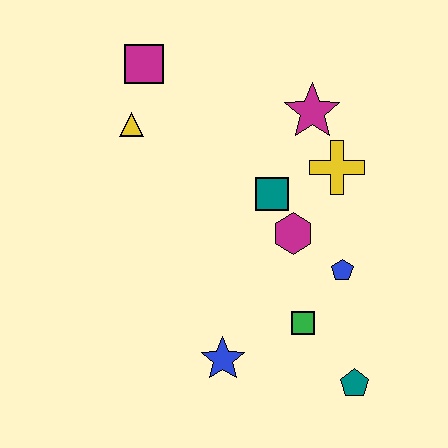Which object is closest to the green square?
The blue pentagon is closest to the green square.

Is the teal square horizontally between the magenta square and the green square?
Yes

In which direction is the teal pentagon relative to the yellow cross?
The teal pentagon is below the yellow cross.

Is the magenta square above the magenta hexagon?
Yes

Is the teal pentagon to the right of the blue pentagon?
Yes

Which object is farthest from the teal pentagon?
The magenta square is farthest from the teal pentagon.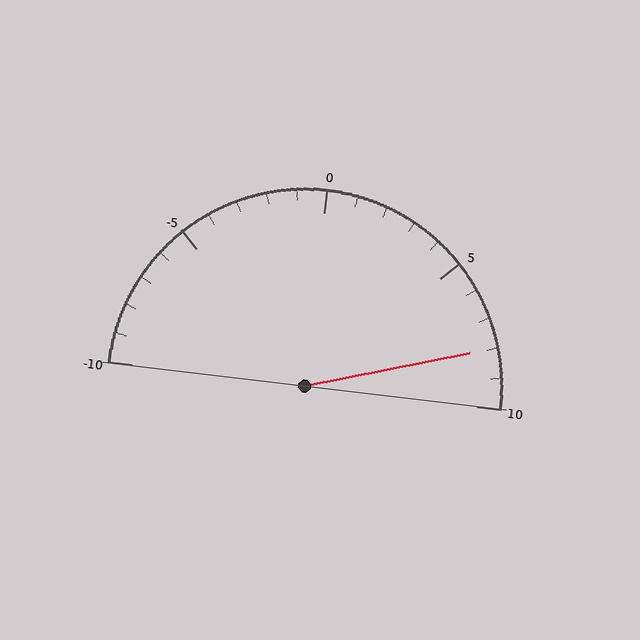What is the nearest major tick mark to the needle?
The nearest major tick mark is 10.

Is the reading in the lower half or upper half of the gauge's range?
The reading is in the upper half of the range (-10 to 10).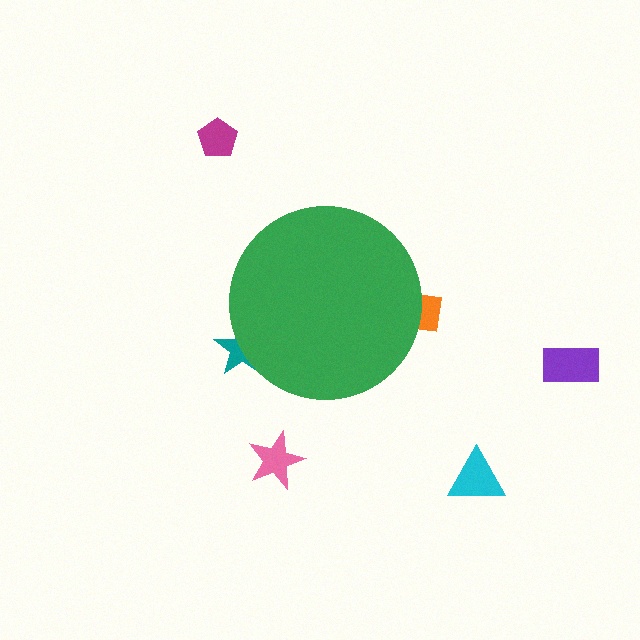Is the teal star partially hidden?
Yes, the teal star is partially hidden behind the green circle.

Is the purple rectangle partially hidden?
No, the purple rectangle is fully visible.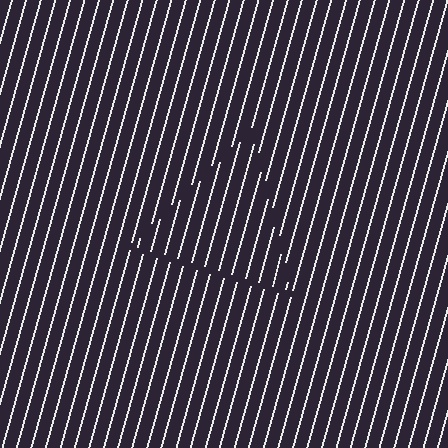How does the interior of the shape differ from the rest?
The interior of the shape contains the same grating, shifted by half a period — the contour is defined by the phase discontinuity where line-ends from the inner and outer gratings abut.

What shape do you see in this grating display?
An illusory triangle. The interior of the shape contains the same grating, shifted by half a period — the contour is defined by the phase discontinuity where line-ends from the inner and outer gratings abut.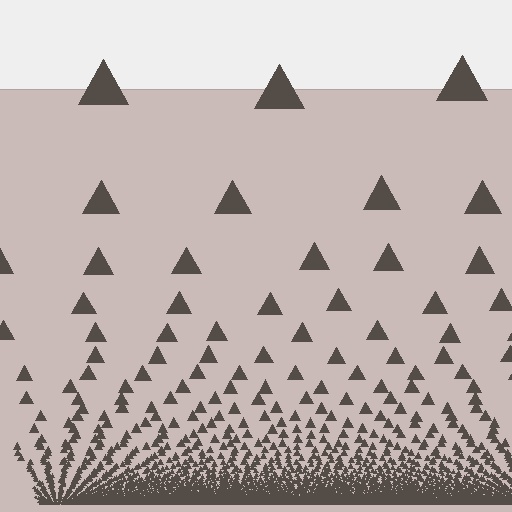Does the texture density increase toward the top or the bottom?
Density increases toward the bottom.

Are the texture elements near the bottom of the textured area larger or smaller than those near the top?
Smaller. The gradient is inverted — elements near the bottom are smaller and denser.